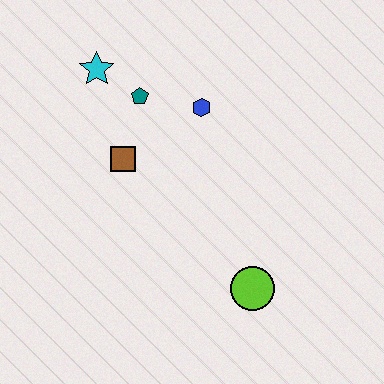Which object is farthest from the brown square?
The lime circle is farthest from the brown square.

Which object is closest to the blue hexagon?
The teal pentagon is closest to the blue hexagon.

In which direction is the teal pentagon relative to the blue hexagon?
The teal pentagon is to the left of the blue hexagon.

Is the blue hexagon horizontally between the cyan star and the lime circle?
Yes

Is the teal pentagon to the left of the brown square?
No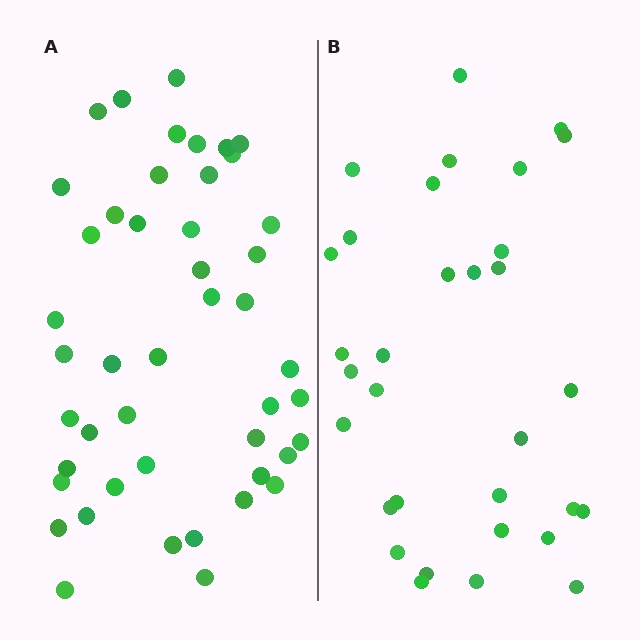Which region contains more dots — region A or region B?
Region A (the left region) has more dots.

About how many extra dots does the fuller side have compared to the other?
Region A has approximately 15 more dots than region B.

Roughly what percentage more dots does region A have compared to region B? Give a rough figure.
About 45% more.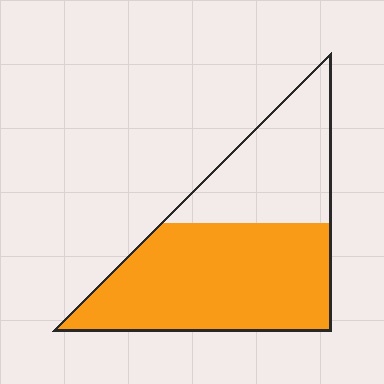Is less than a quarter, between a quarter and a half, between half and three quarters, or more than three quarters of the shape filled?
Between half and three quarters.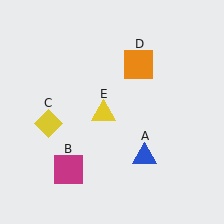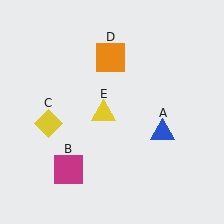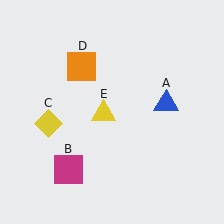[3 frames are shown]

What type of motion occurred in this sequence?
The blue triangle (object A), orange square (object D) rotated counterclockwise around the center of the scene.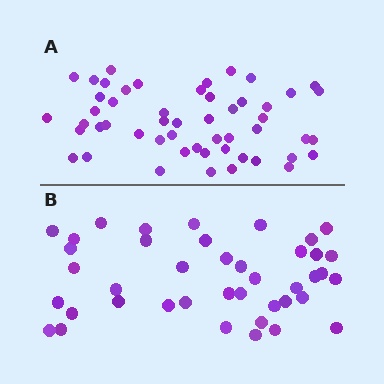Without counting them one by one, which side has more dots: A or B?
Region A (the top region) has more dots.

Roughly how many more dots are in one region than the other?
Region A has roughly 12 or so more dots than region B.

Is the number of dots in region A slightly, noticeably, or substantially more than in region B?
Region A has noticeably more, but not dramatically so. The ratio is roughly 1.3 to 1.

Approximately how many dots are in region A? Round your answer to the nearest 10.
About 50 dots. (The exact count is 52, which rounds to 50.)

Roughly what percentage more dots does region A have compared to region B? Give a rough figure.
About 25% more.